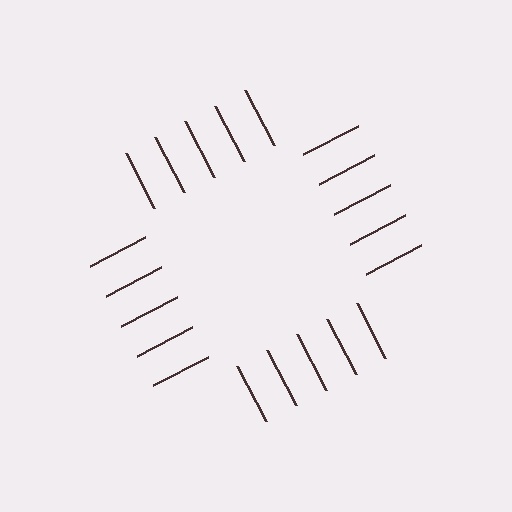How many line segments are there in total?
20 — 5 along each of the 4 edges.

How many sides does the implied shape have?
4 sides — the line-ends trace a square.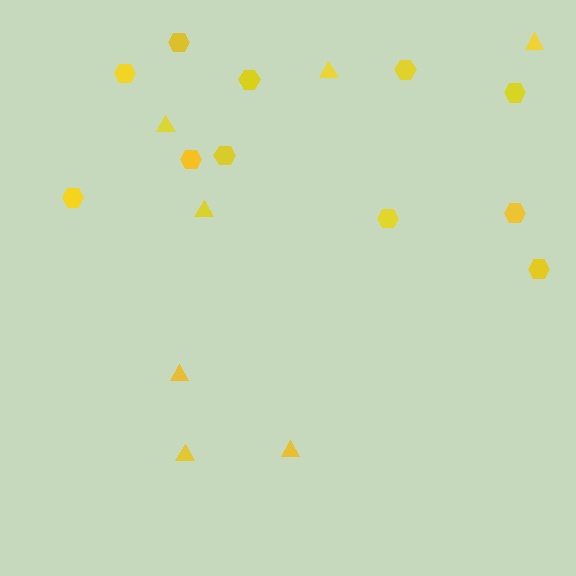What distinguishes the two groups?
There are 2 groups: one group of triangles (7) and one group of hexagons (11).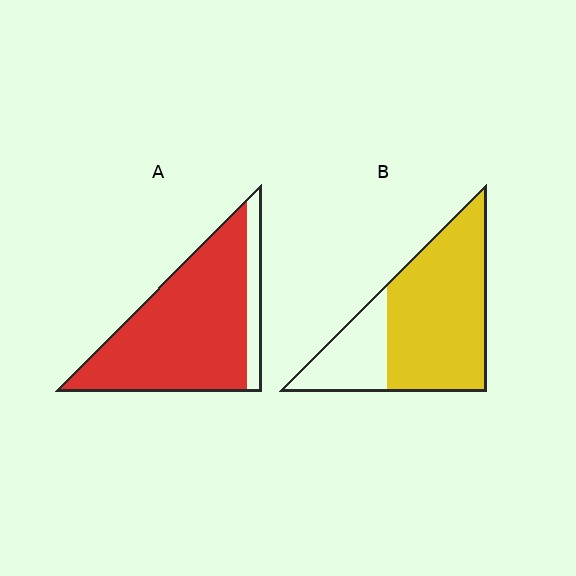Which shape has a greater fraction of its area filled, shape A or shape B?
Shape A.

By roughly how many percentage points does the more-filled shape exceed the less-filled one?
By roughly 15 percentage points (A over B).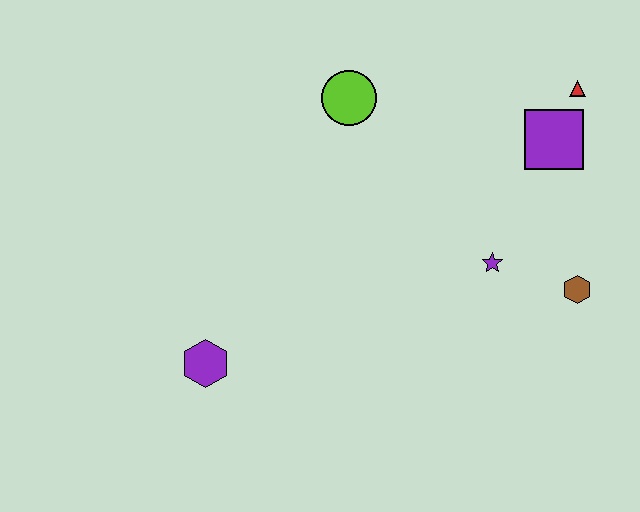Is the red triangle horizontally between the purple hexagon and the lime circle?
No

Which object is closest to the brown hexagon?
The purple star is closest to the brown hexagon.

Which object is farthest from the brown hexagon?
The purple hexagon is farthest from the brown hexagon.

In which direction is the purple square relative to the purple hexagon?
The purple square is to the right of the purple hexagon.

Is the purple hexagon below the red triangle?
Yes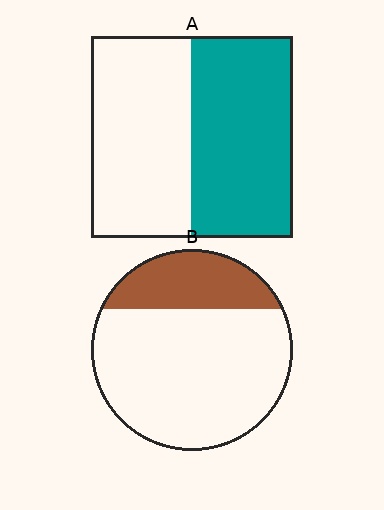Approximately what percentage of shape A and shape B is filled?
A is approximately 50% and B is approximately 25%.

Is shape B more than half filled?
No.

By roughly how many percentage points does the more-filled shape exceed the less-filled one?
By roughly 25 percentage points (A over B).